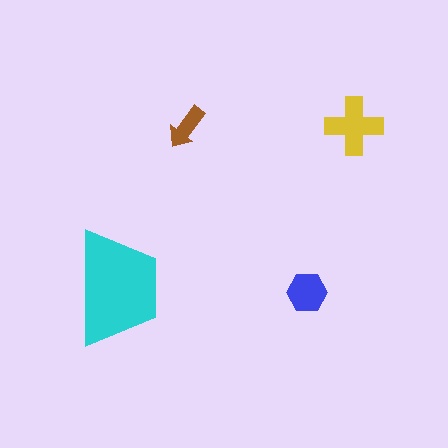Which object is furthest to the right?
The yellow cross is rightmost.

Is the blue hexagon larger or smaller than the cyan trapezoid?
Smaller.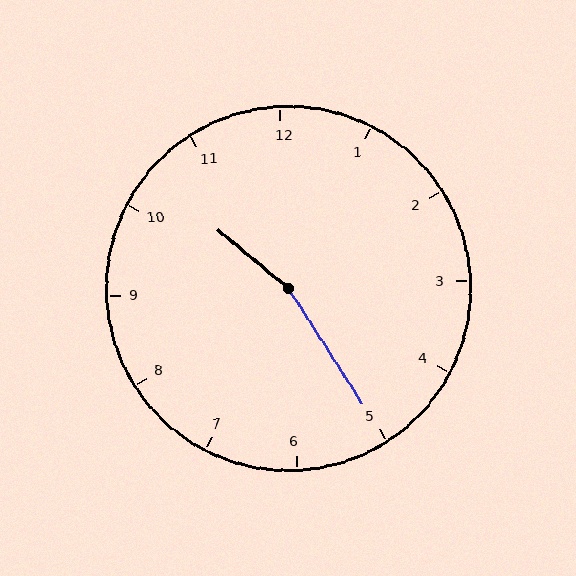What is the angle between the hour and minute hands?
Approximately 162 degrees.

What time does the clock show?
10:25.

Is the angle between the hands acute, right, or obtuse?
It is obtuse.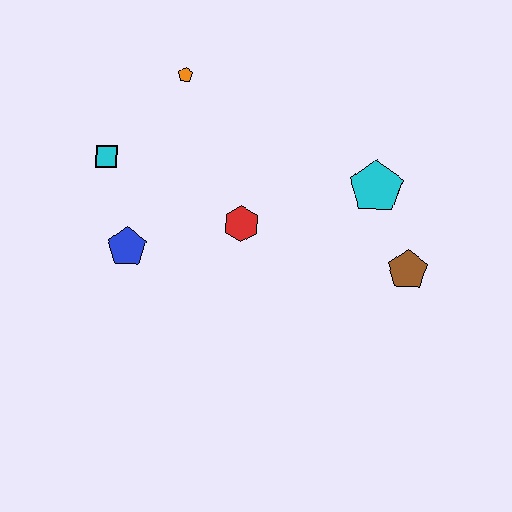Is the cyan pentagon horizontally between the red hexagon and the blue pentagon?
No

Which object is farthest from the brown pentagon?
The cyan square is farthest from the brown pentagon.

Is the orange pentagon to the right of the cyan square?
Yes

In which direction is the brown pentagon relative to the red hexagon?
The brown pentagon is to the right of the red hexagon.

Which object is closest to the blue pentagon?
The cyan square is closest to the blue pentagon.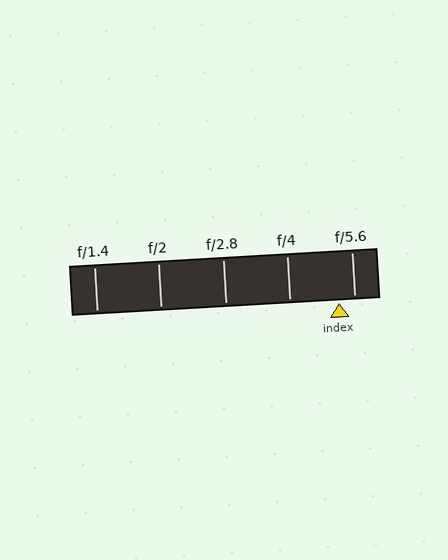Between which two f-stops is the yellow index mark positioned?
The index mark is between f/4 and f/5.6.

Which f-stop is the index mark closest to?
The index mark is closest to f/5.6.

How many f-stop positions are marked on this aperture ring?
There are 5 f-stop positions marked.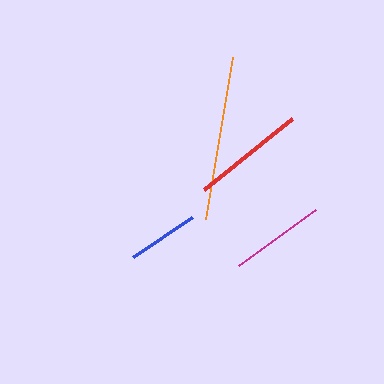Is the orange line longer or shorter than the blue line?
The orange line is longer than the blue line.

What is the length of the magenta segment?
The magenta segment is approximately 95 pixels long.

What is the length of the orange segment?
The orange segment is approximately 163 pixels long.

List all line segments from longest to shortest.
From longest to shortest: orange, red, magenta, blue.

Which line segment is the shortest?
The blue line is the shortest at approximately 71 pixels.